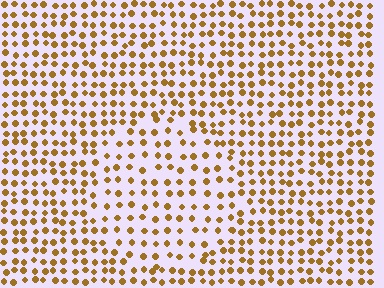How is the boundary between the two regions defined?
The boundary is defined by a change in element density (approximately 1.6x ratio). All elements are the same color, size, and shape.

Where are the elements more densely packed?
The elements are more densely packed outside the circle boundary.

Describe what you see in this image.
The image contains small brown elements arranged at two different densities. A circle-shaped region is visible where the elements are less densely packed than the surrounding area.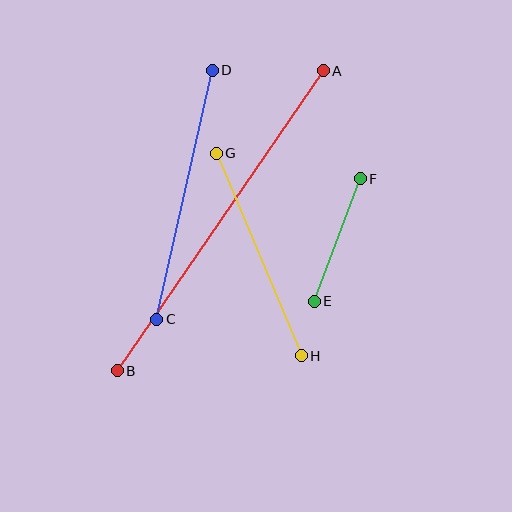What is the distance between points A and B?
The distance is approximately 364 pixels.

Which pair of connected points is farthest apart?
Points A and B are farthest apart.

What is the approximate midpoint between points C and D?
The midpoint is at approximately (184, 195) pixels.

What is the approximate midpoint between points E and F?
The midpoint is at approximately (337, 240) pixels.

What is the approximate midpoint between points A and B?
The midpoint is at approximately (220, 221) pixels.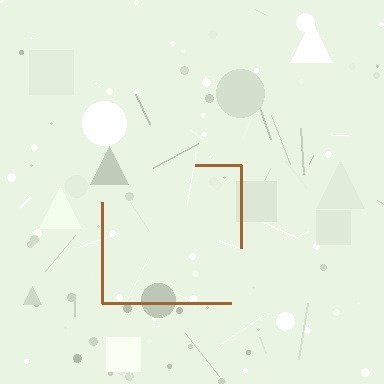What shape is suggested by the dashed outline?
The dashed outline suggests a square.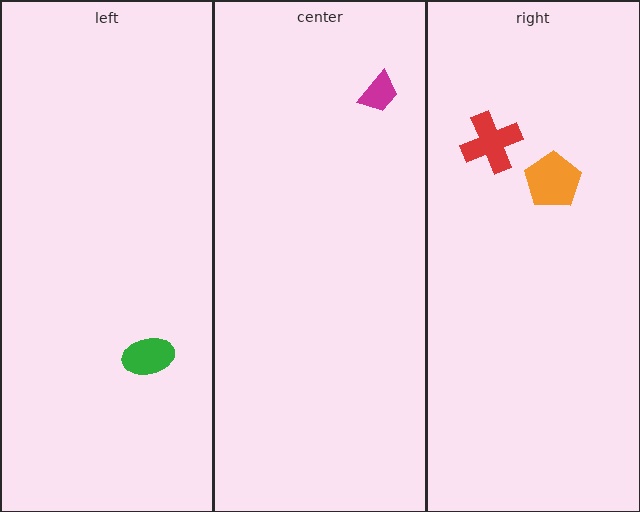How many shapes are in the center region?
1.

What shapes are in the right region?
The red cross, the orange pentagon.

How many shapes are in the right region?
2.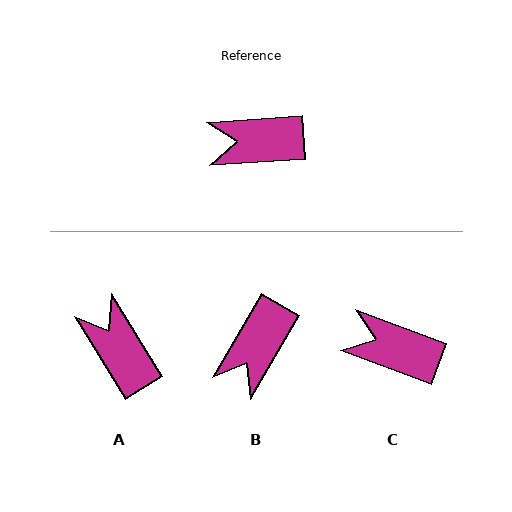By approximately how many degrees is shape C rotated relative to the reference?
Approximately 24 degrees clockwise.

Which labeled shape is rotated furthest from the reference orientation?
A, about 62 degrees away.